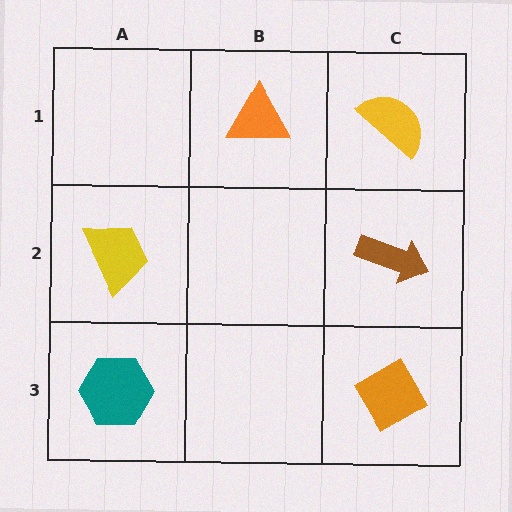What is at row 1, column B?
An orange triangle.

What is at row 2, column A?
A yellow trapezoid.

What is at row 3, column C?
An orange diamond.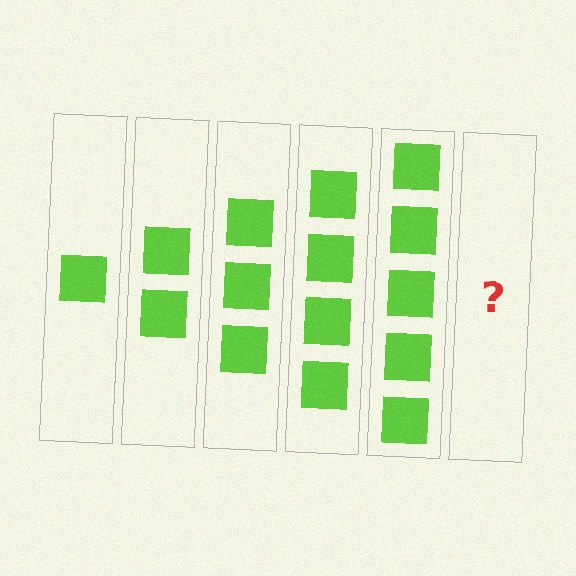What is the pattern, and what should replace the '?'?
The pattern is that each step adds one more square. The '?' should be 6 squares.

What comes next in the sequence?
The next element should be 6 squares.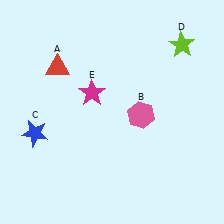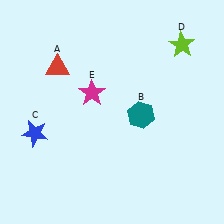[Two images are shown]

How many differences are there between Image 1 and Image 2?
There is 1 difference between the two images.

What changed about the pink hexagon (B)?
In Image 1, B is pink. In Image 2, it changed to teal.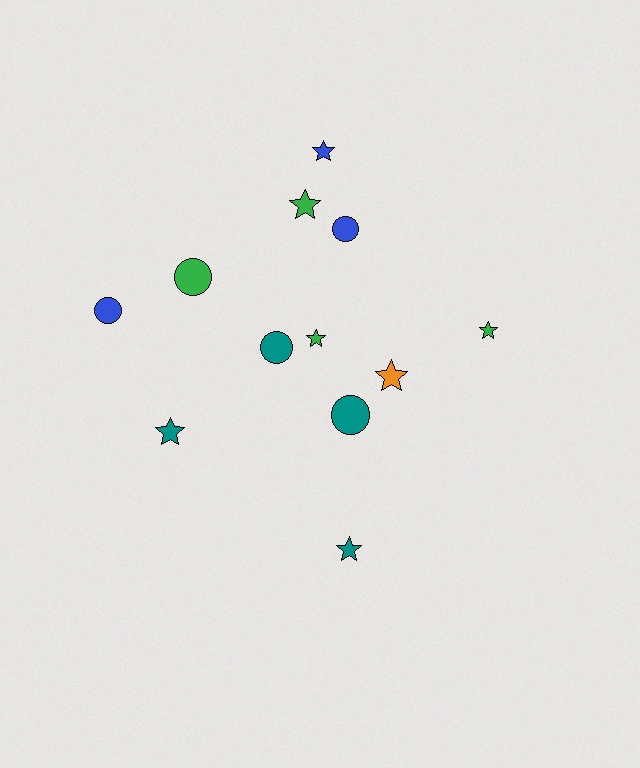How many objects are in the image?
There are 12 objects.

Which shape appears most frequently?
Star, with 7 objects.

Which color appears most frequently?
Teal, with 4 objects.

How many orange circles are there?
There are no orange circles.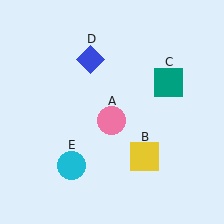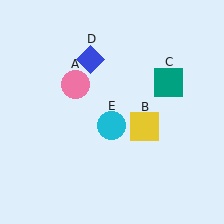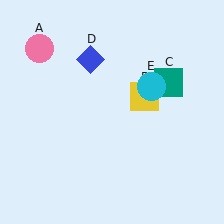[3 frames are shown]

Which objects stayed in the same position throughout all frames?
Teal square (object C) and blue diamond (object D) remained stationary.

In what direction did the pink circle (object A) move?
The pink circle (object A) moved up and to the left.